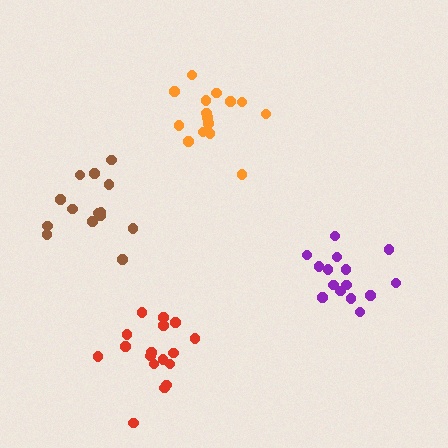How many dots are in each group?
Group 1: 15 dots, Group 2: 14 dots, Group 3: 17 dots, Group 4: 16 dots (62 total).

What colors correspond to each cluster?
The clusters are colored: purple, brown, red, orange.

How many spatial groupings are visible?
There are 4 spatial groupings.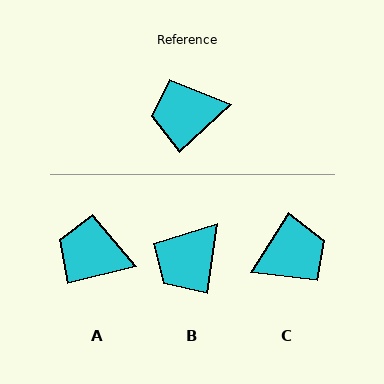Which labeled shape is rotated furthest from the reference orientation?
C, about 165 degrees away.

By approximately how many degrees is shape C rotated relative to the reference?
Approximately 165 degrees clockwise.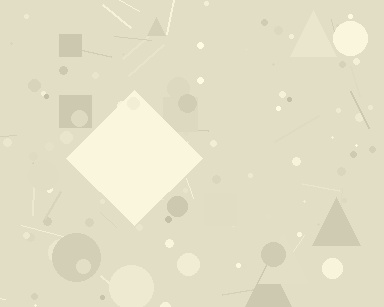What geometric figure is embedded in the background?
A diamond is embedded in the background.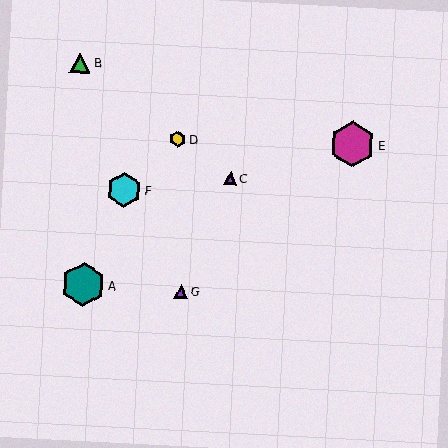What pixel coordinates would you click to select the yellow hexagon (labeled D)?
Click at (178, 139) to select the yellow hexagon D.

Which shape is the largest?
The magenta hexagon (labeled E) is the largest.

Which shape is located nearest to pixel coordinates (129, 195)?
The cyan hexagon (labeled F) at (124, 190) is nearest to that location.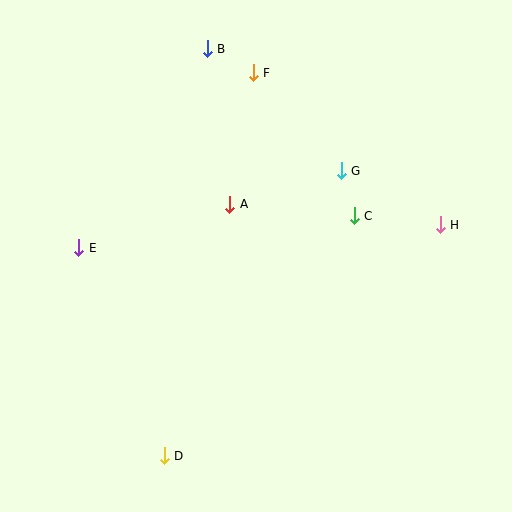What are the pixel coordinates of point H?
Point H is at (440, 225).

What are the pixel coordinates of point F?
Point F is at (253, 73).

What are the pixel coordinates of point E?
Point E is at (79, 248).